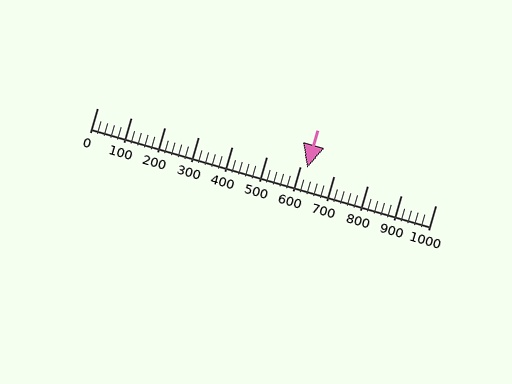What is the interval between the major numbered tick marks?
The major tick marks are spaced 100 units apart.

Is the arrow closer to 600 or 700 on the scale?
The arrow is closer to 600.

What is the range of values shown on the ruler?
The ruler shows values from 0 to 1000.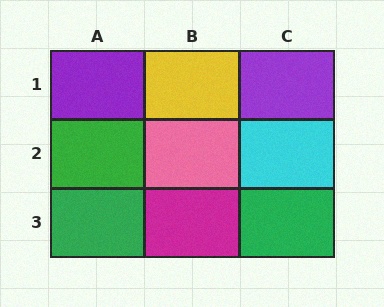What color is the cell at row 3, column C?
Green.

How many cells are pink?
1 cell is pink.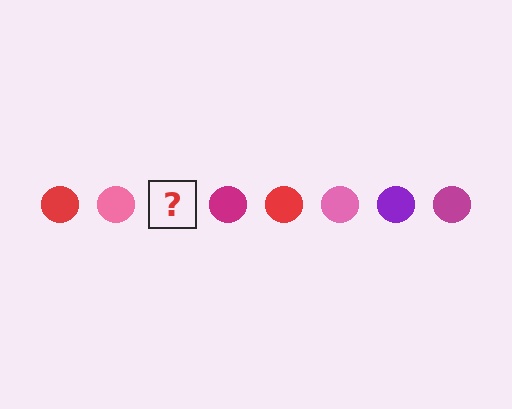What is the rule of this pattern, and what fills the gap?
The rule is that the pattern cycles through red, pink, purple, magenta circles. The gap should be filled with a purple circle.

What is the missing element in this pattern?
The missing element is a purple circle.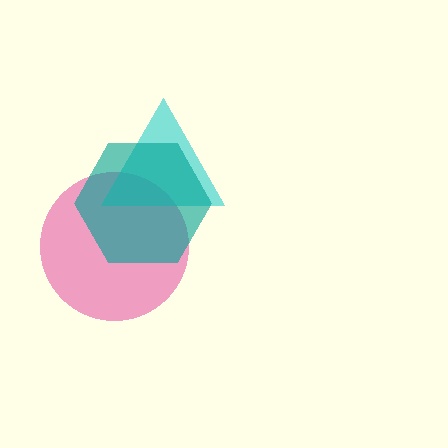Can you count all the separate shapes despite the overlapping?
Yes, there are 3 separate shapes.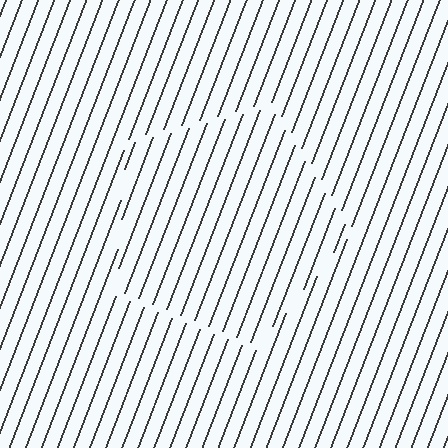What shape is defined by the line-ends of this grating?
An illusory pentagon. The interior of the shape contains the same grating, shifted by half a period — the contour is defined by the phase discontinuity where line-ends from the inner and outer gratings abut.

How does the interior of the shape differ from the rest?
The interior of the shape contains the same grating, shifted by half a period — the contour is defined by the phase discontinuity where line-ends from the inner and outer gratings abut.